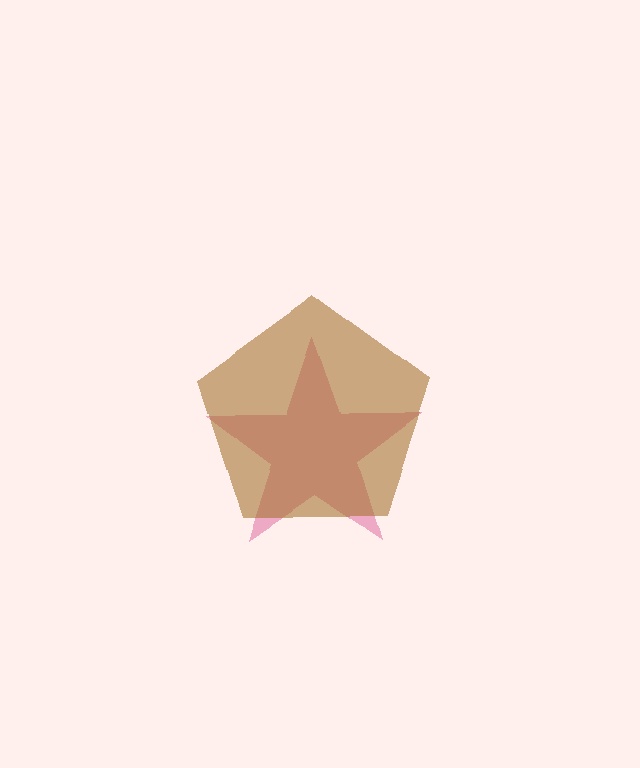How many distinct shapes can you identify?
There are 2 distinct shapes: a pink star, a brown pentagon.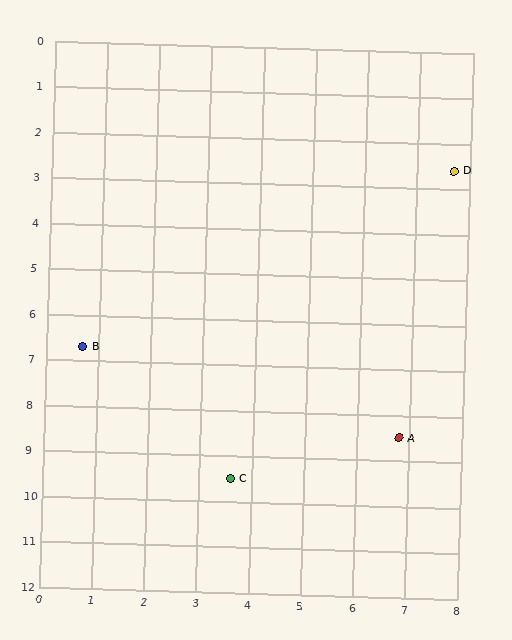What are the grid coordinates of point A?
Point A is at approximately (6.8, 8.5).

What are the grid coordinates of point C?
Point C is at approximately (3.6, 9.5).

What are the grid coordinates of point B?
Point B is at approximately (0.7, 6.7).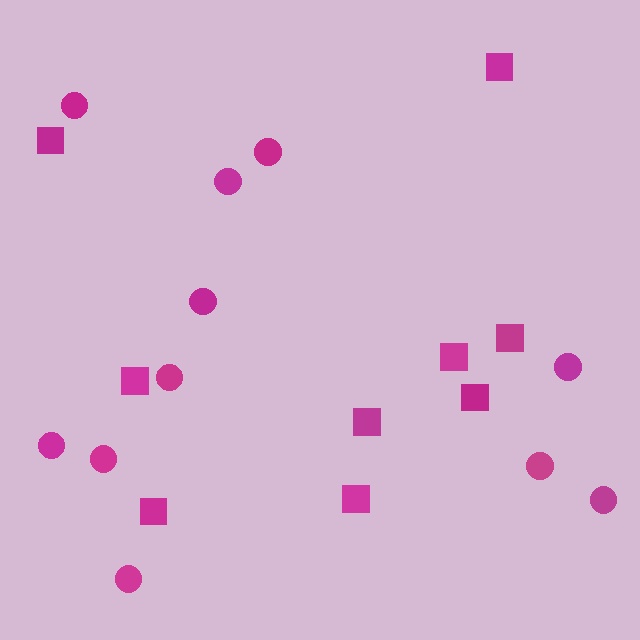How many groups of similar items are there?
There are 2 groups: one group of squares (9) and one group of circles (11).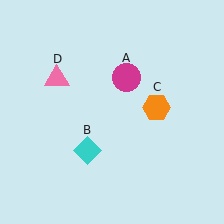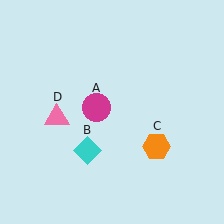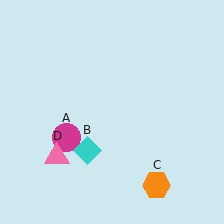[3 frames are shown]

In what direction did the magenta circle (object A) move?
The magenta circle (object A) moved down and to the left.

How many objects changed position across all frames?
3 objects changed position: magenta circle (object A), orange hexagon (object C), pink triangle (object D).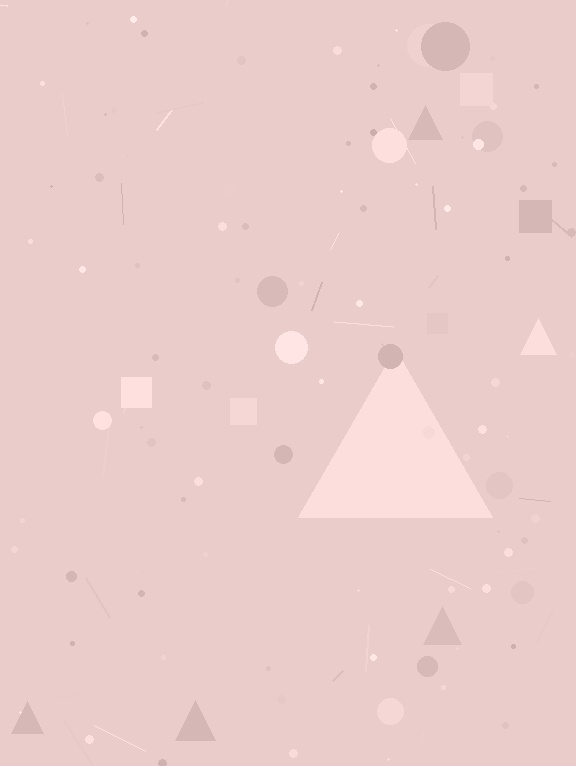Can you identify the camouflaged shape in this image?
The camouflaged shape is a triangle.